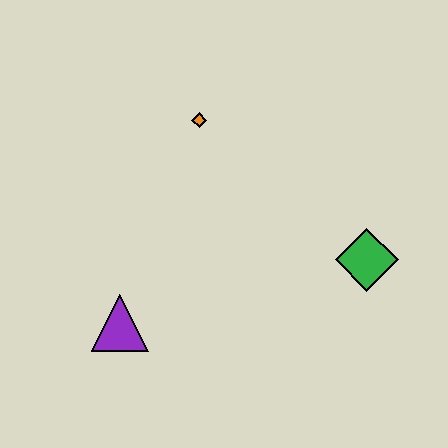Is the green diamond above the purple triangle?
Yes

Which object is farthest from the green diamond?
The purple triangle is farthest from the green diamond.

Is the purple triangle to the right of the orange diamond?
No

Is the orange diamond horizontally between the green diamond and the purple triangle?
Yes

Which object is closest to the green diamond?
The orange diamond is closest to the green diamond.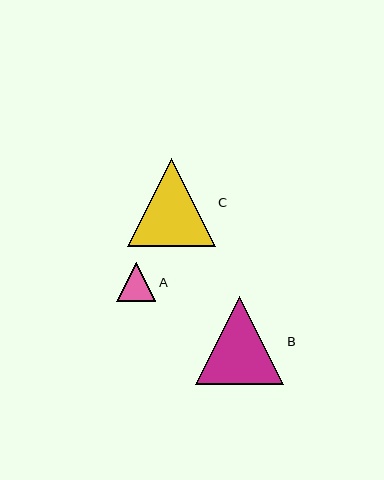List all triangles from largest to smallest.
From largest to smallest: B, C, A.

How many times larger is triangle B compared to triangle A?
Triangle B is approximately 2.2 times the size of triangle A.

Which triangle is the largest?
Triangle B is the largest with a size of approximately 88 pixels.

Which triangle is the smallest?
Triangle A is the smallest with a size of approximately 40 pixels.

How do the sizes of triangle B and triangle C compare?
Triangle B and triangle C are approximately the same size.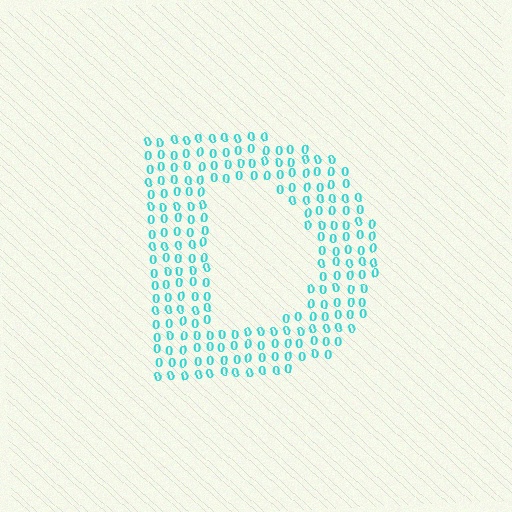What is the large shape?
The large shape is the letter D.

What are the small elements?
The small elements are digit 0's.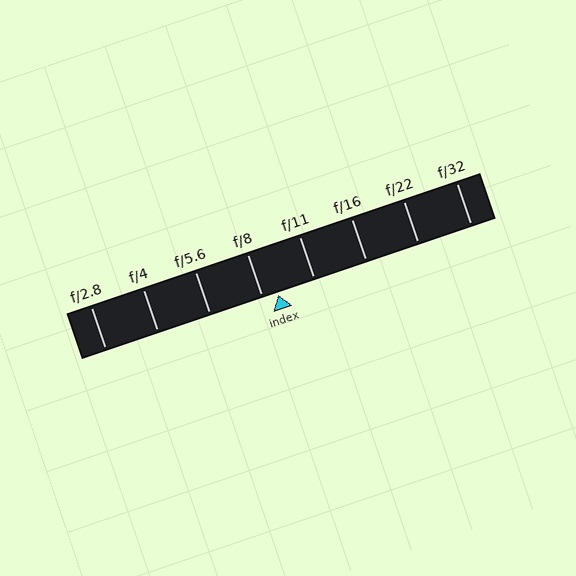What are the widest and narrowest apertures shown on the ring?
The widest aperture shown is f/2.8 and the narrowest is f/32.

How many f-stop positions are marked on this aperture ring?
There are 8 f-stop positions marked.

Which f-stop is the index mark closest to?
The index mark is closest to f/8.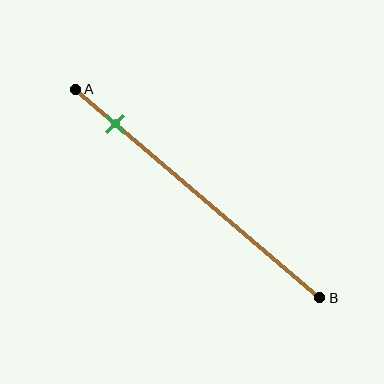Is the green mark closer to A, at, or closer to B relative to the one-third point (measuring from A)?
The green mark is closer to point A than the one-third point of segment AB.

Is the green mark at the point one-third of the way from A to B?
No, the mark is at about 15% from A, not at the 33% one-third point.